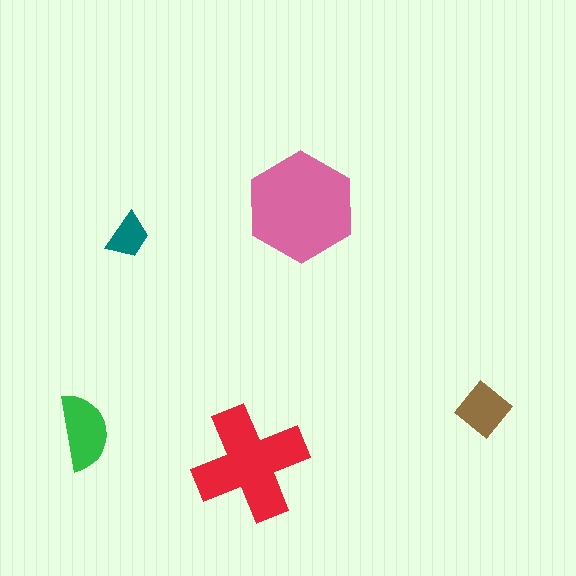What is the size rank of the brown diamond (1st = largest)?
4th.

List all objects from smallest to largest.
The teal trapezoid, the brown diamond, the green semicircle, the red cross, the pink hexagon.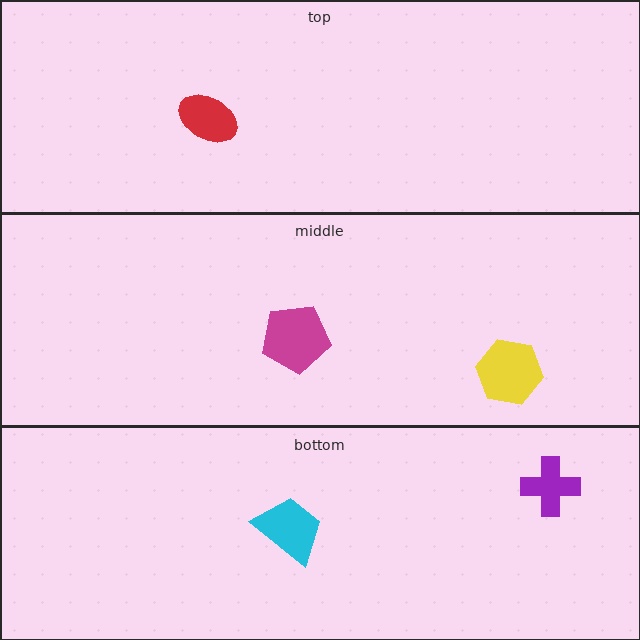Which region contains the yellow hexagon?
The middle region.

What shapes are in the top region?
The red ellipse.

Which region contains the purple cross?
The bottom region.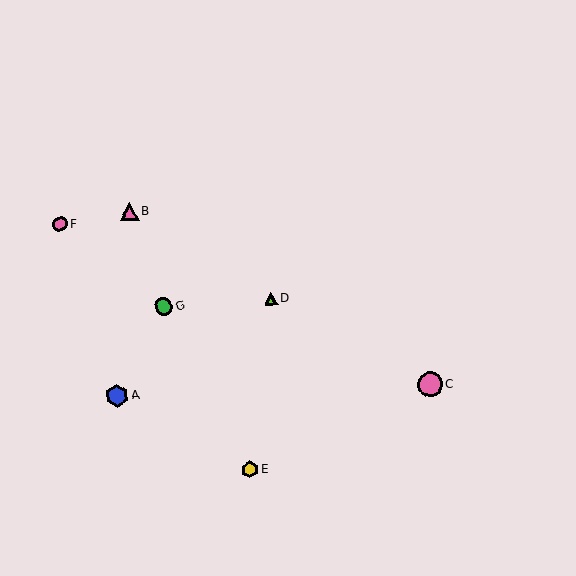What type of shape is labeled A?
Shape A is a blue hexagon.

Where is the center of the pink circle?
The center of the pink circle is at (430, 384).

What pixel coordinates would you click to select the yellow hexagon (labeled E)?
Click at (250, 470) to select the yellow hexagon E.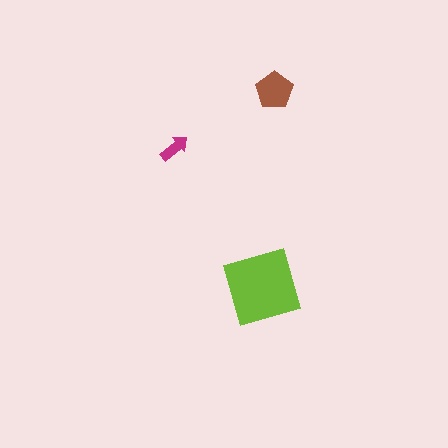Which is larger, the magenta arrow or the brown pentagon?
The brown pentagon.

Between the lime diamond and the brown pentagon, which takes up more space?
The lime diamond.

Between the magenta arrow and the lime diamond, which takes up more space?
The lime diamond.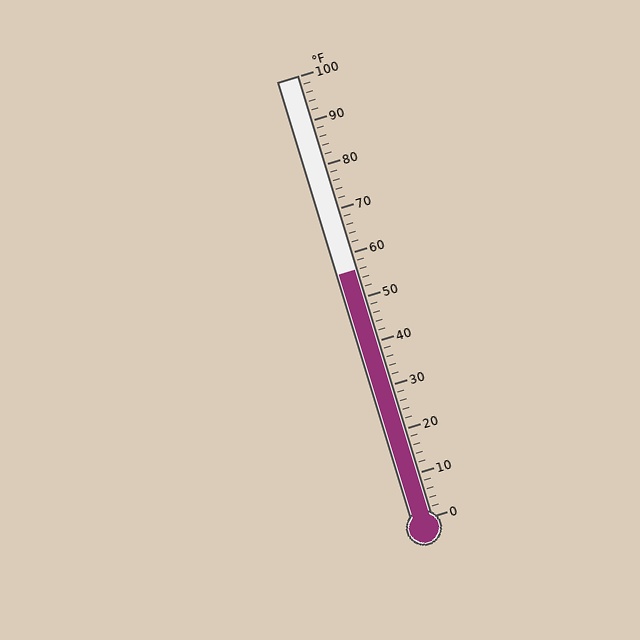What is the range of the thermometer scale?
The thermometer scale ranges from 0°F to 100°F.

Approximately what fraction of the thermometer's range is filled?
The thermometer is filled to approximately 55% of its range.